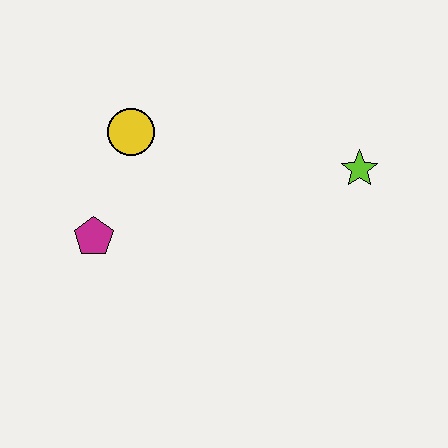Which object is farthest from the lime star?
The magenta pentagon is farthest from the lime star.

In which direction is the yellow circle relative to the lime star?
The yellow circle is to the left of the lime star.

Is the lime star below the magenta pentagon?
No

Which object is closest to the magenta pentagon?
The yellow circle is closest to the magenta pentagon.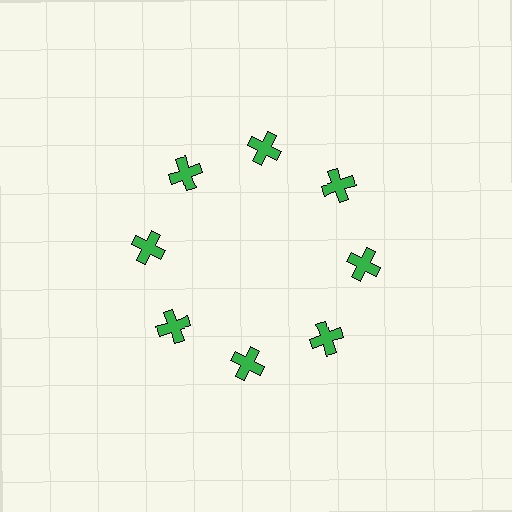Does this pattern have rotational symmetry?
Yes, this pattern has 8-fold rotational symmetry. It looks the same after rotating 45 degrees around the center.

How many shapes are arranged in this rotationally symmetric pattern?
There are 8 shapes, arranged in 8 groups of 1.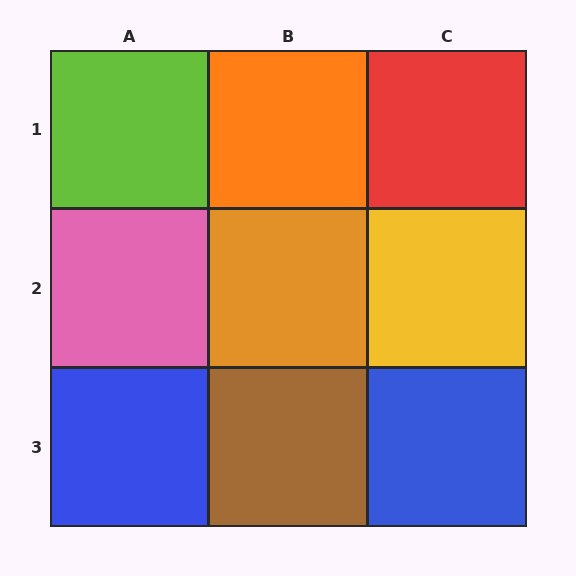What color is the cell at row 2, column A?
Pink.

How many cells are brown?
1 cell is brown.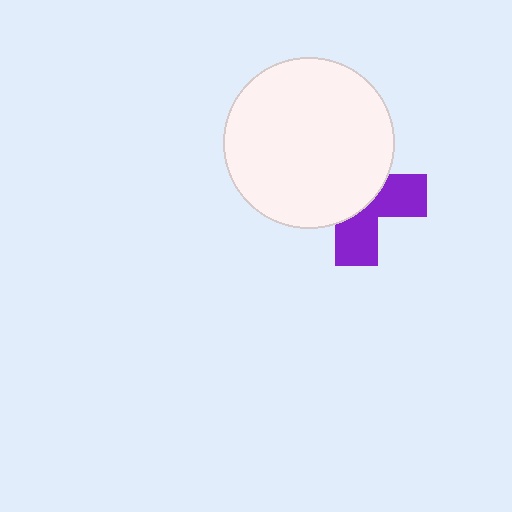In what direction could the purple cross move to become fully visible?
The purple cross could move toward the lower-right. That would shift it out from behind the white circle entirely.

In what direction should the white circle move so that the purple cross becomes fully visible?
The white circle should move toward the upper-left. That is the shortest direction to clear the overlap and leave the purple cross fully visible.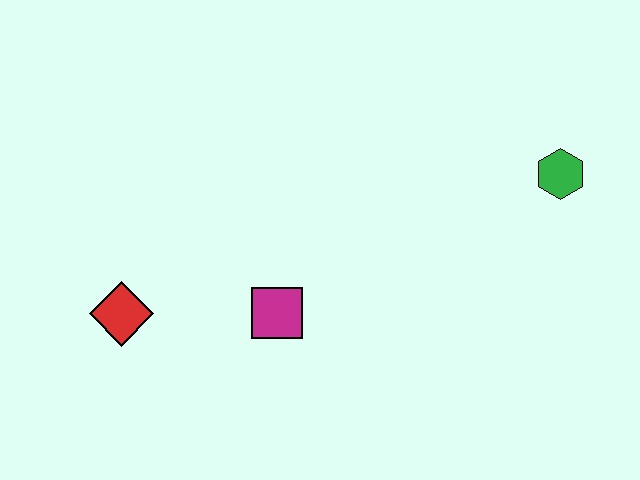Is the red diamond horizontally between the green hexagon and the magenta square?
No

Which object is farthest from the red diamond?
The green hexagon is farthest from the red diamond.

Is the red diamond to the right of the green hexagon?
No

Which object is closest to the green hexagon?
The magenta square is closest to the green hexagon.